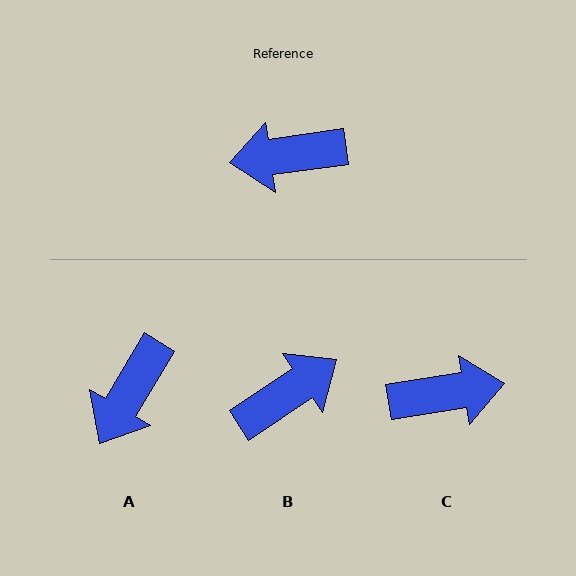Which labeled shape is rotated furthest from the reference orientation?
C, about 179 degrees away.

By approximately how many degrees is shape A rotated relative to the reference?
Approximately 51 degrees counter-clockwise.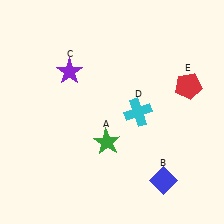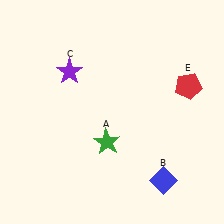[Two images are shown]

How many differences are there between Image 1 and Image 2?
There is 1 difference between the two images.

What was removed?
The cyan cross (D) was removed in Image 2.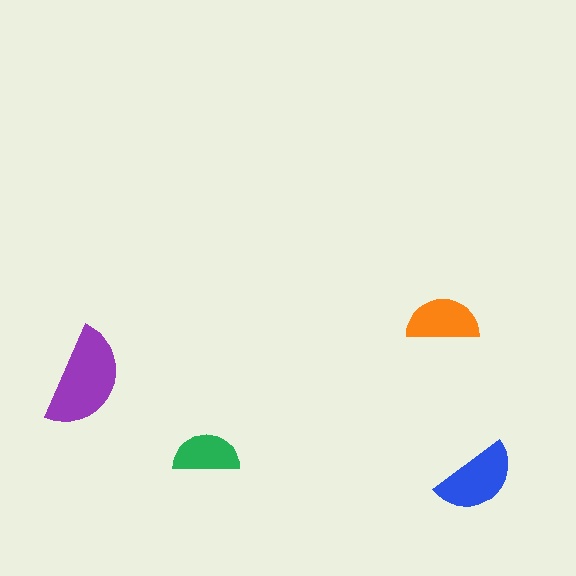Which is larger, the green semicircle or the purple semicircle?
The purple one.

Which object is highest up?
The orange semicircle is topmost.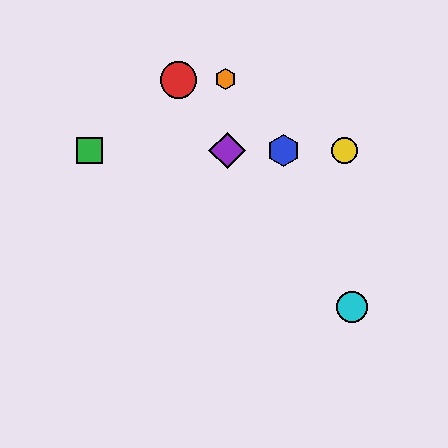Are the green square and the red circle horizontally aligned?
No, the green square is at y≈151 and the red circle is at y≈80.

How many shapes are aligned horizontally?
4 shapes (the blue hexagon, the green square, the yellow circle, the purple diamond) are aligned horizontally.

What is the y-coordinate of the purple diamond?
The purple diamond is at y≈151.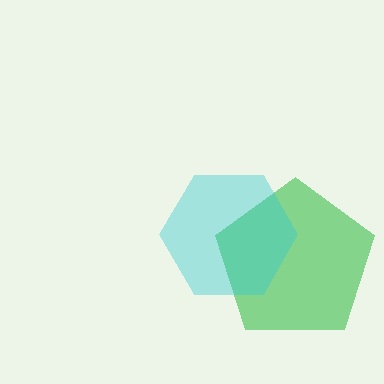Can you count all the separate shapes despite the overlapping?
Yes, there are 2 separate shapes.